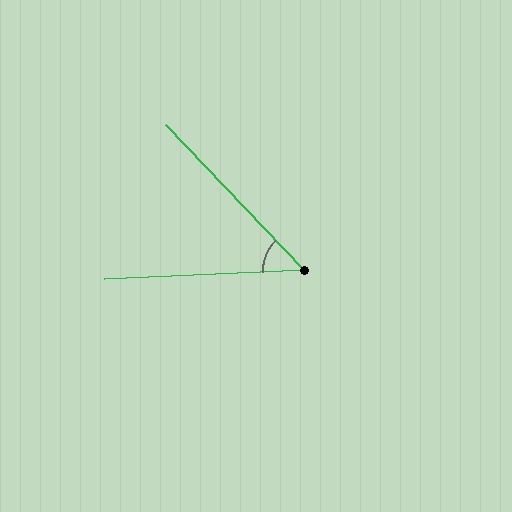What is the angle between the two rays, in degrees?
Approximately 49 degrees.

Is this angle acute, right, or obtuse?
It is acute.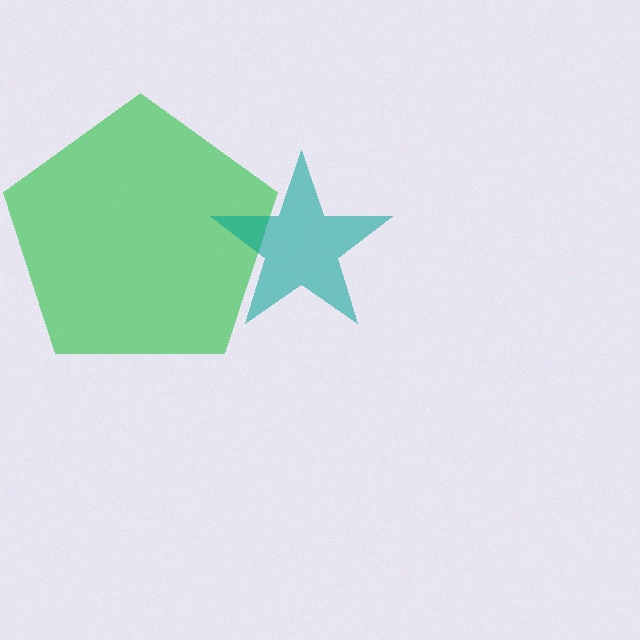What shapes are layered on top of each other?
The layered shapes are: a green pentagon, a teal star.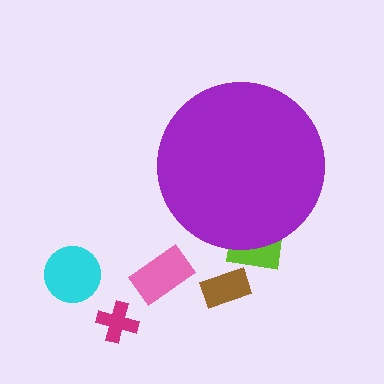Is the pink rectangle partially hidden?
No, the pink rectangle is fully visible.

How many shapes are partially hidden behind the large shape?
1 shape is partially hidden.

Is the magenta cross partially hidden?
No, the magenta cross is fully visible.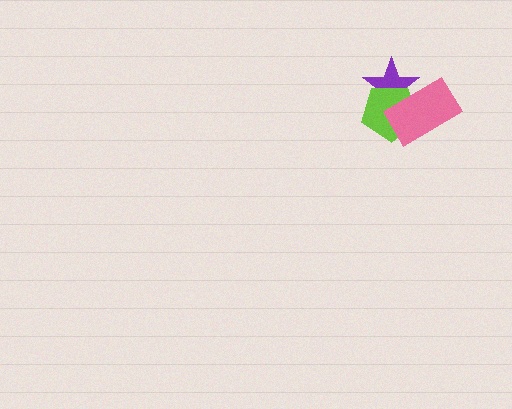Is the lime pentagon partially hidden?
Yes, it is partially covered by another shape.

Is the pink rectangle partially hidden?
No, no other shape covers it.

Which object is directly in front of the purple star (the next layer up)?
The lime pentagon is directly in front of the purple star.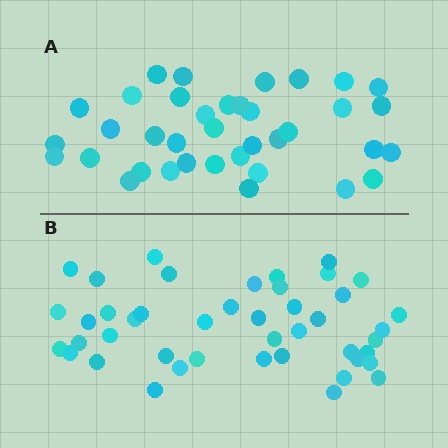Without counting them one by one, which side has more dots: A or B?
Region B (the bottom region) has more dots.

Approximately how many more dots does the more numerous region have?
Region B has roughly 8 or so more dots than region A.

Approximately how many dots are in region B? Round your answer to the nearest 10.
About 40 dots. (The exact count is 44, which rounds to 40.)